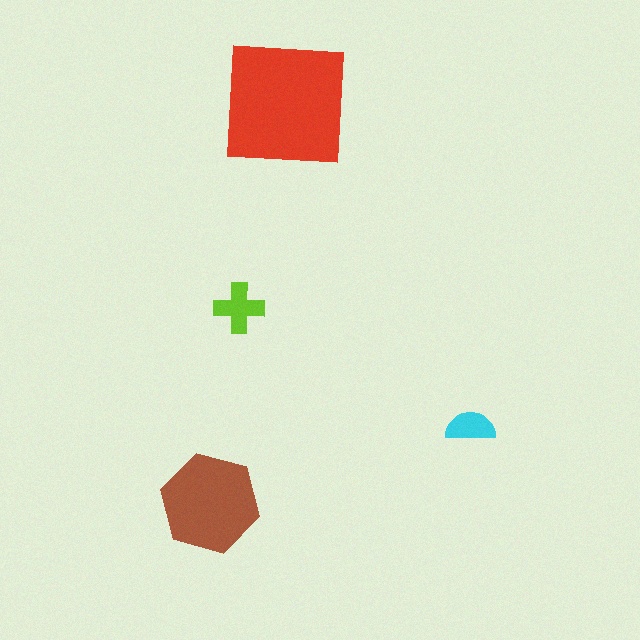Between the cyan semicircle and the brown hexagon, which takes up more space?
The brown hexagon.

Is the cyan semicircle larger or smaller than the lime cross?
Smaller.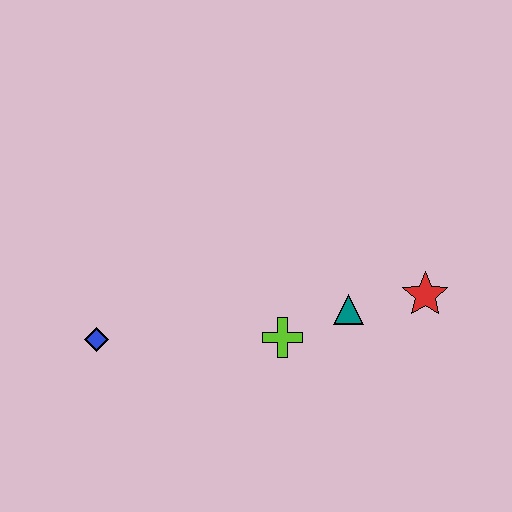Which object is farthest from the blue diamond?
The red star is farthest from the blue diamond.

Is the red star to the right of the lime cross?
Yes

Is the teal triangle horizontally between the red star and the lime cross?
Yes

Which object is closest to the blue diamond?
The lime cross is closest to the blue diamond.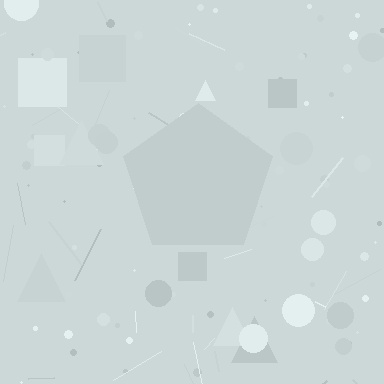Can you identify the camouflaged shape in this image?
The camouflaged shape is a pentagon.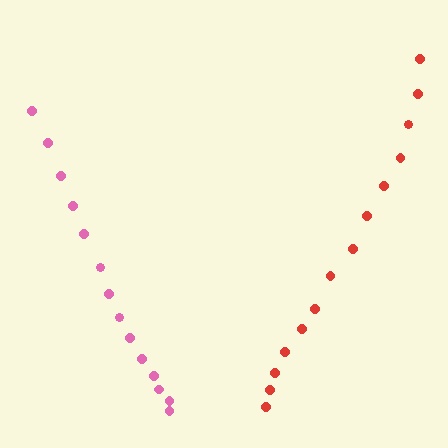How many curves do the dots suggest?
There are 2 distinct paths.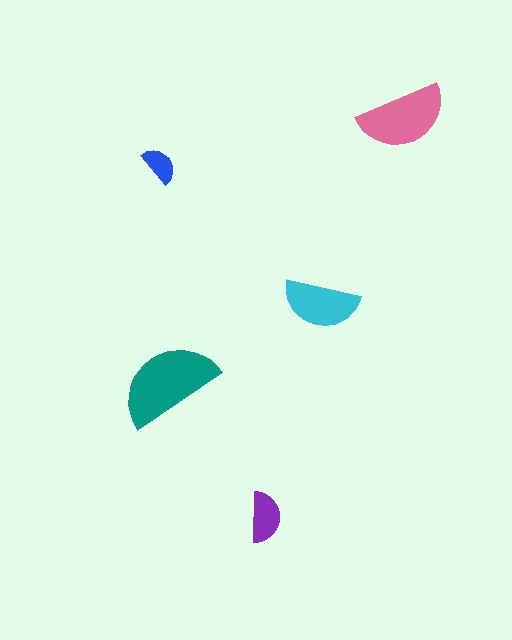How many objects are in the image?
There are 5 objects in the image.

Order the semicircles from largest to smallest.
the teal one, the pink one, the cyan one, the purple one, the blue one.